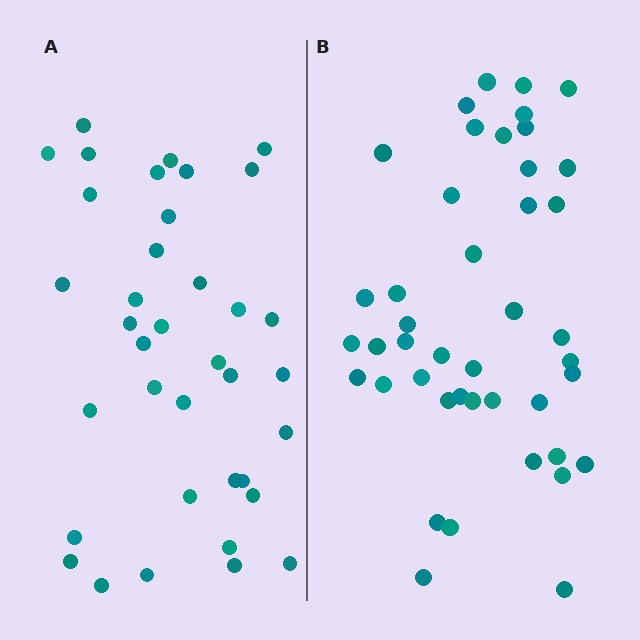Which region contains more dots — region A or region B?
Region B (the right region) has more dots.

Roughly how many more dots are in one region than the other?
Region B has about 6 more dots than region A.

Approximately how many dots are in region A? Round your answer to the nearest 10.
About 40 dots. (The exact count is 37, which rounds to 40.)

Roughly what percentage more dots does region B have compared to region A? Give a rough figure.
About 15% more.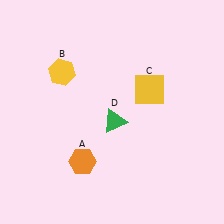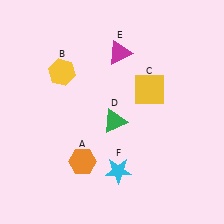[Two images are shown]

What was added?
A magenta triangle (E), a cyan star (F) were added in Image 2.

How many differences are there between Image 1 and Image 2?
There are 2 differences between the two images.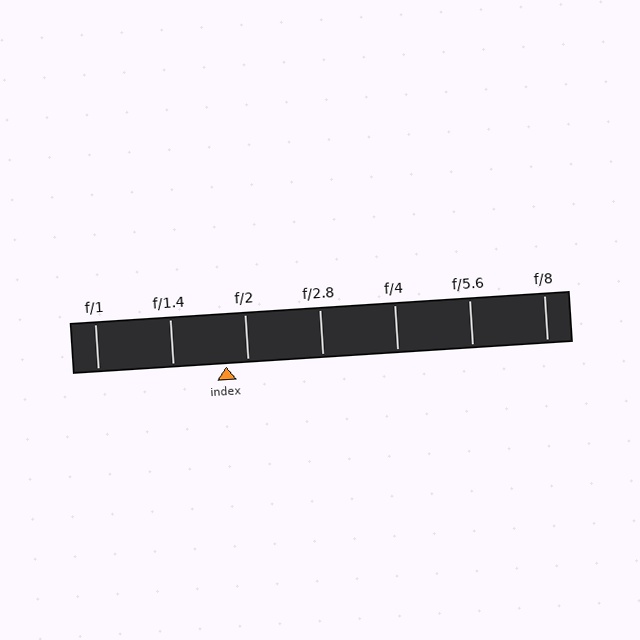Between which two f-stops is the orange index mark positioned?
The index mark is between f/1.4 and f/2.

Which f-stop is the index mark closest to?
The index mark is closest to f/2.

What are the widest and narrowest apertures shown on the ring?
The widest aperture shown is f/1 and the narrowest is f/8.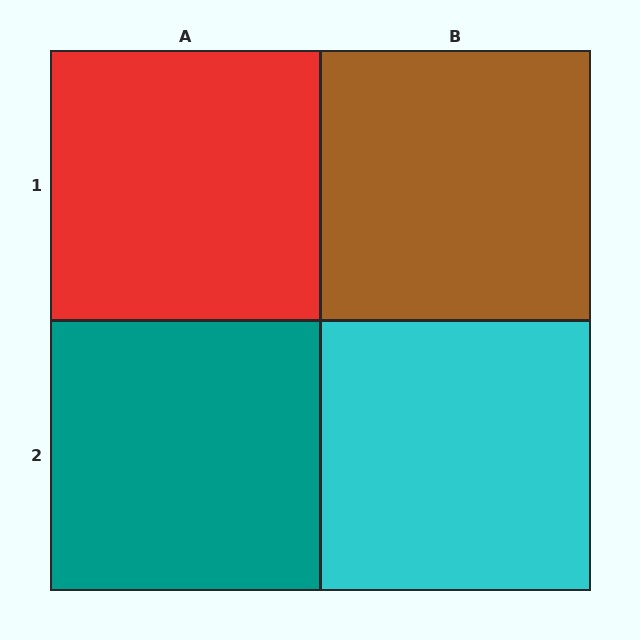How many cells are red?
1 cell is red.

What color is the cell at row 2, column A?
Teal.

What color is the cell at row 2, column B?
Cyan.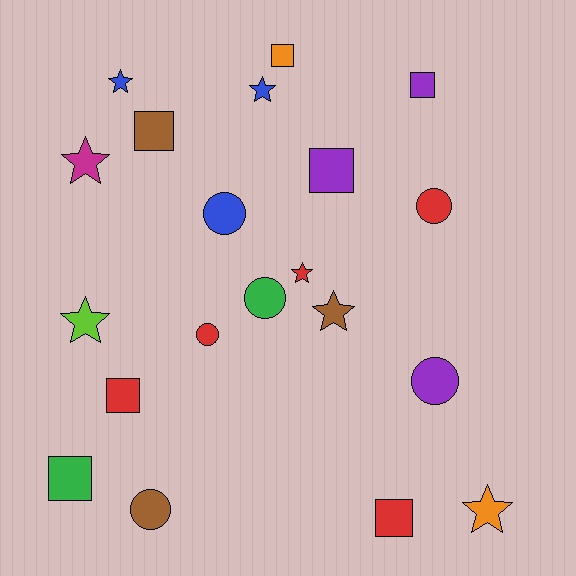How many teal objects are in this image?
There are no teal objects.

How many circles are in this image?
There are 6 circles.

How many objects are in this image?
There are 20 objects.